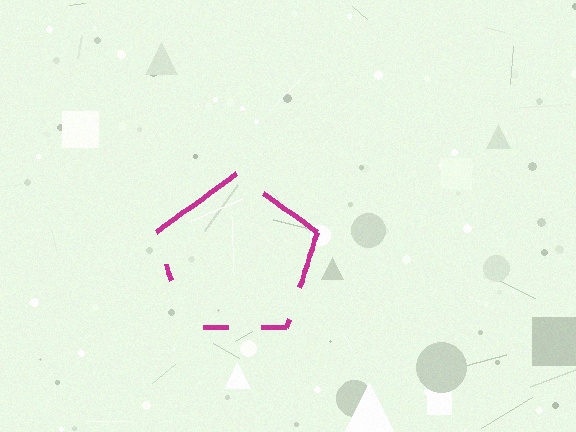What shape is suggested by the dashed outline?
The dashed outline suggests a pentagon.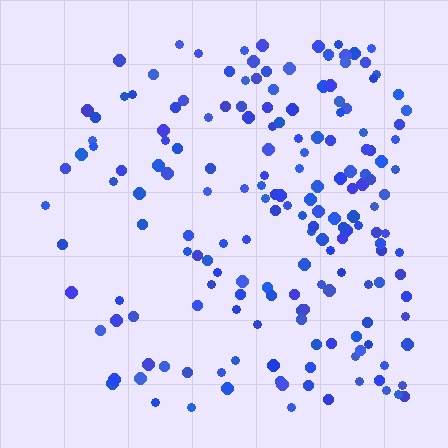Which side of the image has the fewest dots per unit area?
The left.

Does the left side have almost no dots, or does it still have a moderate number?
Still a moderate number, just noticeably fewer than the right.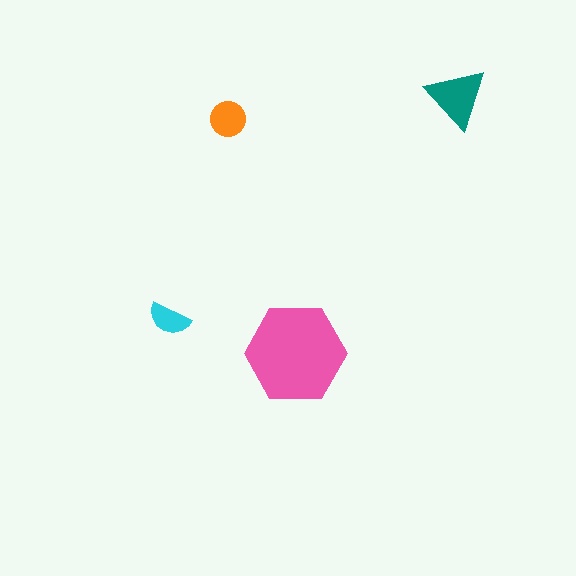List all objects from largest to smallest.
The pink hexagon, the teal triangle, the orange circle, the cyan semicircle.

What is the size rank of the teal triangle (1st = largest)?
2nd.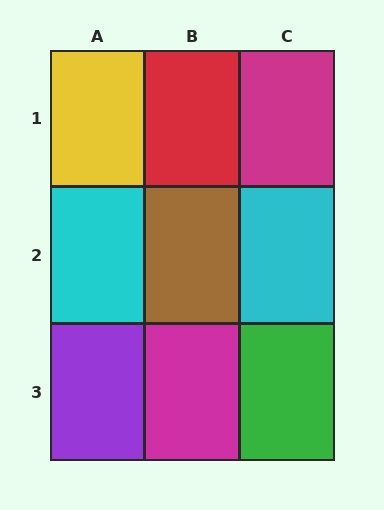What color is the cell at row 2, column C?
Cyan.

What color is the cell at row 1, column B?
Red.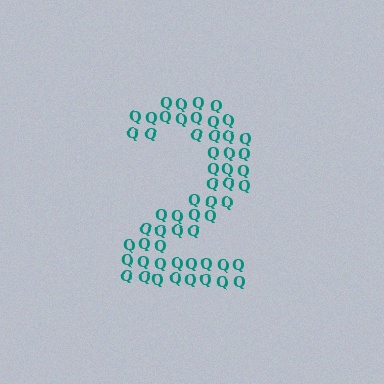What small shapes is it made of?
It is made of small letter Q's.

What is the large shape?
The large shape is the digit 2.